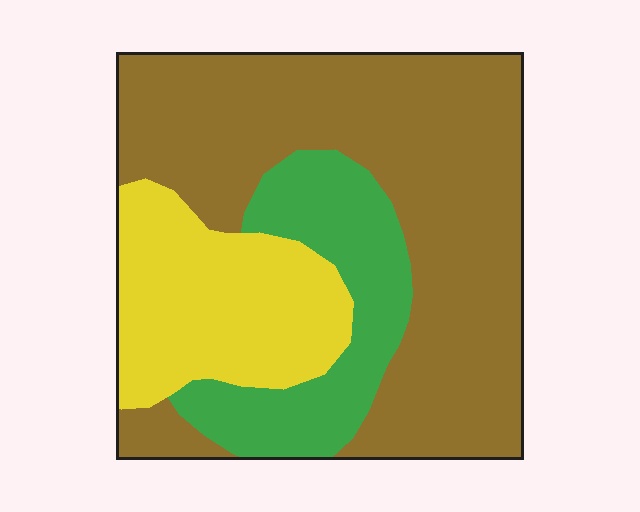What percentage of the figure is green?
Green takes up less than a quarter of the figure.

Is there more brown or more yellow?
Brown.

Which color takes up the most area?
Brown, at roughly 55%.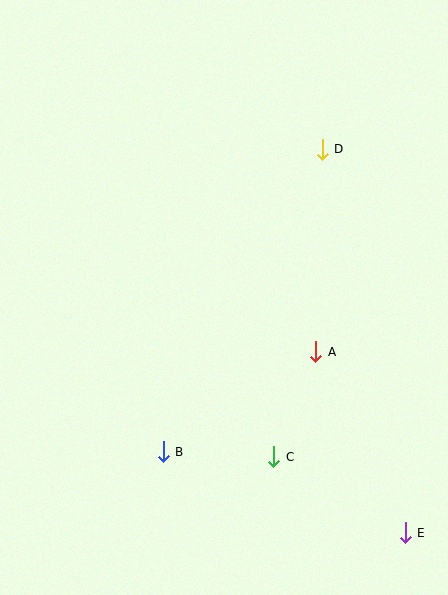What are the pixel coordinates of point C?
Point C is at (274, 457).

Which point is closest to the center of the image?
Point A at (316, 352) is closest to the center.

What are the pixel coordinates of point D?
Point D is at (322, 149).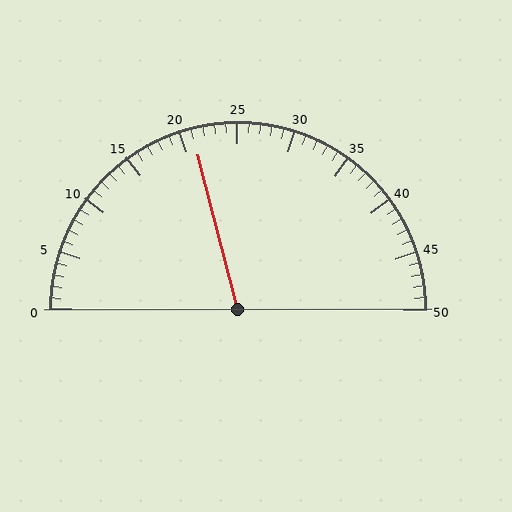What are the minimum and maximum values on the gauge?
The gauge ranges from 0 to 50.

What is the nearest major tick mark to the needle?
The nearest major tick mark is 20.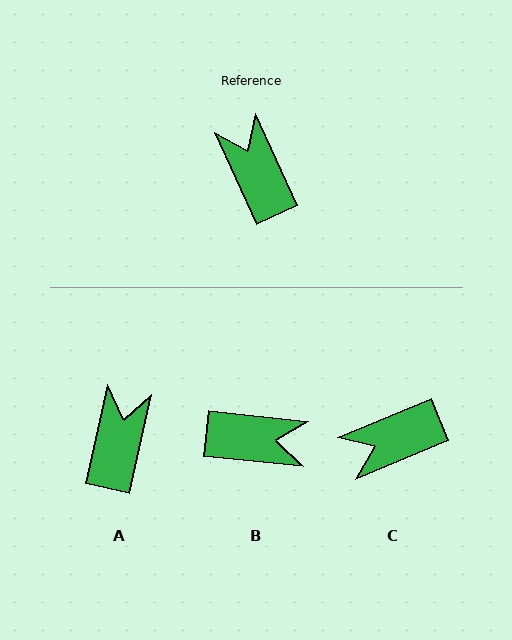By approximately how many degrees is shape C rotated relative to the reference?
Approximately 88 degrees counter-clockwise.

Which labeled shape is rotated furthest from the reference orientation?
B, about 120 degrees away.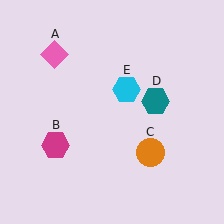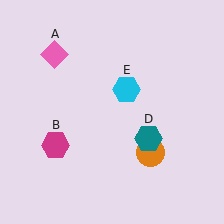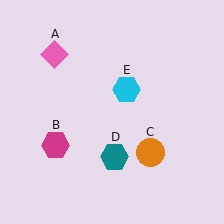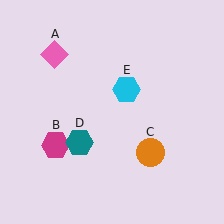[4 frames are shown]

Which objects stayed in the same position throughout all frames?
Pink diamond (object A) and magenta hexagon (object B) and orange circle (object C) and cyan hexagon (object E) remained stationary.